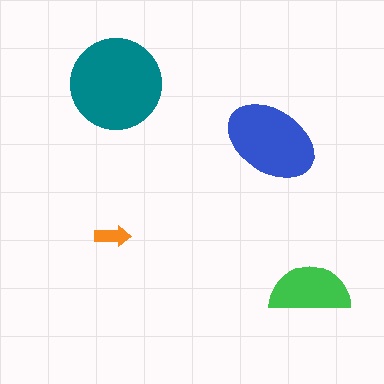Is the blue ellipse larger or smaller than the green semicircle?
Larger.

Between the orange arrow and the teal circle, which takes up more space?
The teal circle.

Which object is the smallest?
The orange arrow.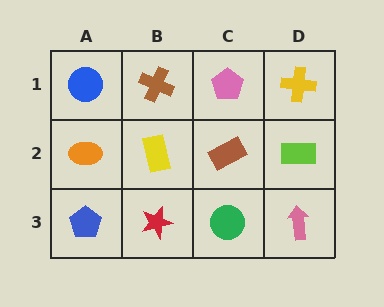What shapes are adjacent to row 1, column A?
An orange ellipse (row 2, column A), a brown cross (row 1, column B).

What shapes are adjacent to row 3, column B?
A yellow rectangle (row 2, column B), a blue pentagon (row 3, column A), a green circle (row 3, column C).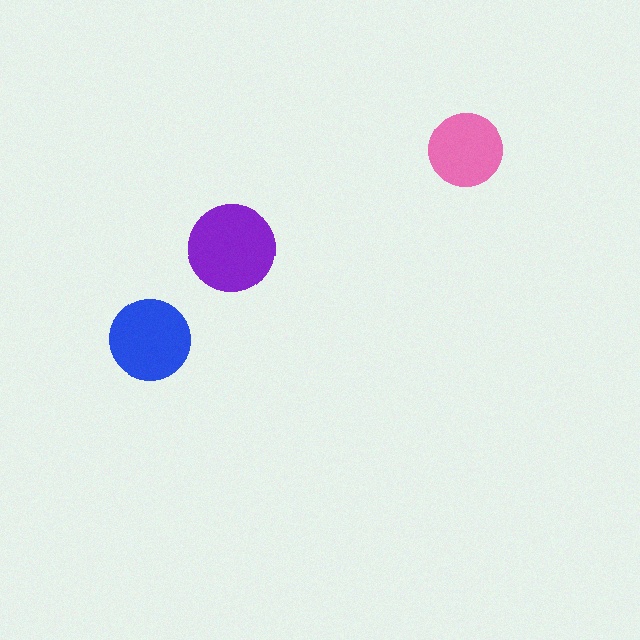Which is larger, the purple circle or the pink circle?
The purple one.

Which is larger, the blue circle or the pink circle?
The blue one.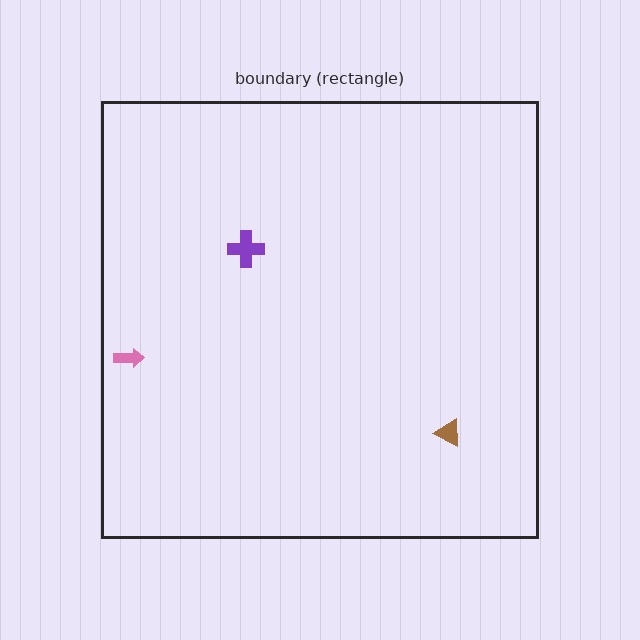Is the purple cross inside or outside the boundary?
Inside.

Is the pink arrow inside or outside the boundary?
Inside.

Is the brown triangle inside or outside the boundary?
Inside.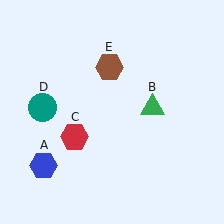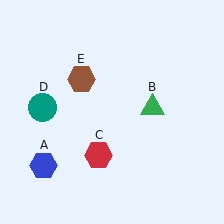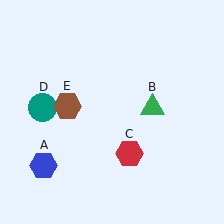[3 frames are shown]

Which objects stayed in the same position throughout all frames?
Blue hexagon (object A) and green triangle (object B) and teal circle (object D) remained stationary.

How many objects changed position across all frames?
2 objects changed position: red hexagon (object C), brown hexagon (object E).